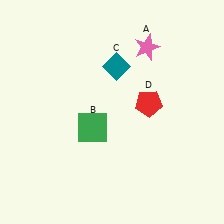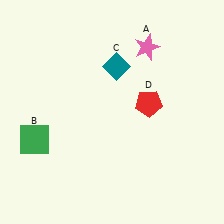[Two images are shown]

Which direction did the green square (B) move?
The green square (B) moved left.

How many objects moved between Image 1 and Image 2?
1 object moved between the two images.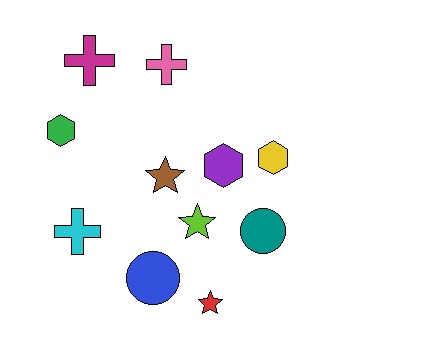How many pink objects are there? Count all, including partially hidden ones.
There is 1 pink object.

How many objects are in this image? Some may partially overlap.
There are 11 objects.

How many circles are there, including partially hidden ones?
There are 2 circles.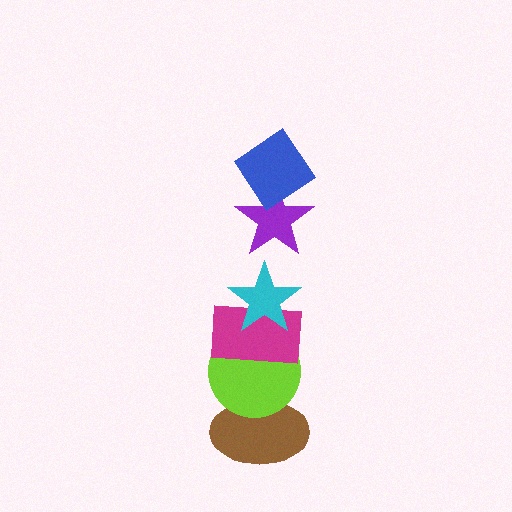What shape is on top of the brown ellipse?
The lime circle is on top of the brown ellipse.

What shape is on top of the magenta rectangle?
The cyan star is on top of the magenta rectangle.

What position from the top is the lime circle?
The lime circle is 5th from the top.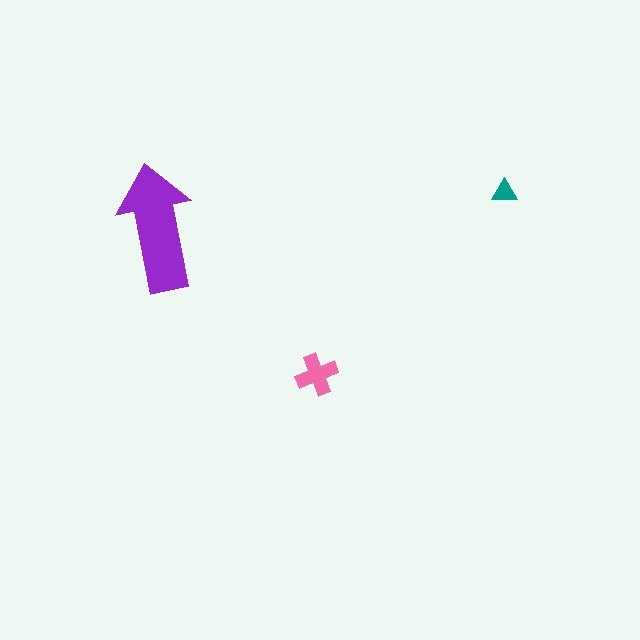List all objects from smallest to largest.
The teal triangle, the pink cross, the purple arrow.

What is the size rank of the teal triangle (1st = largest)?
3rd.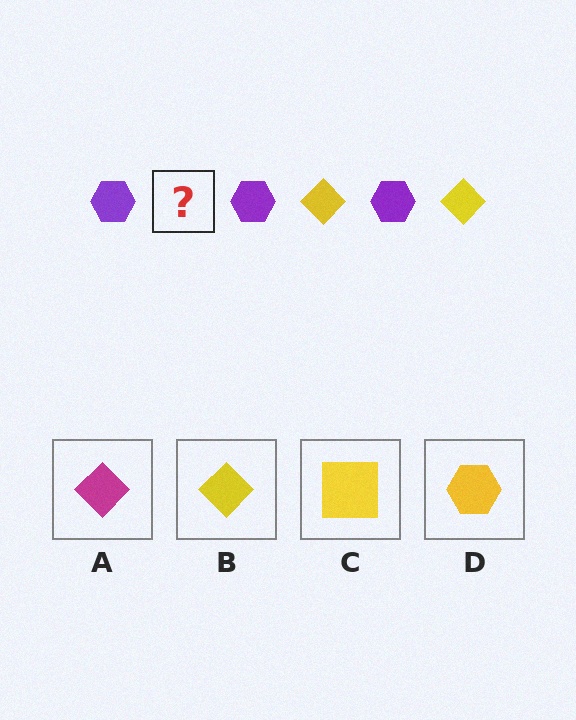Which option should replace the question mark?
Option B.